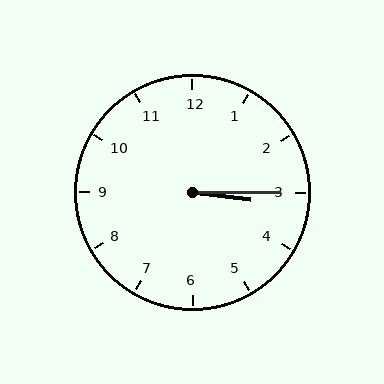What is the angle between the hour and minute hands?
Approximately 8 degrees.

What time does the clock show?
3:15.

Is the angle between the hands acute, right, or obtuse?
It is acute.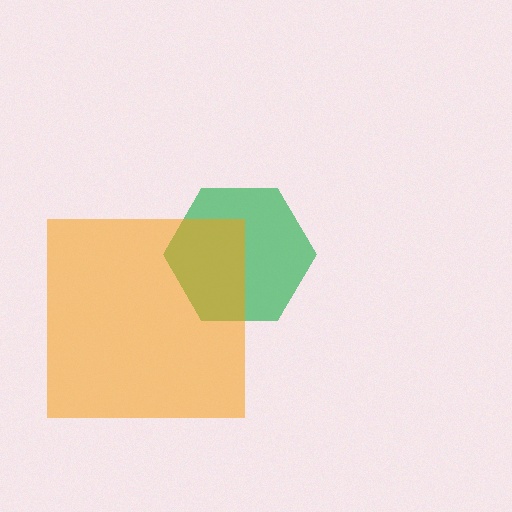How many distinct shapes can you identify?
There are 2 distinct shapes: a green hexagon, an orange square.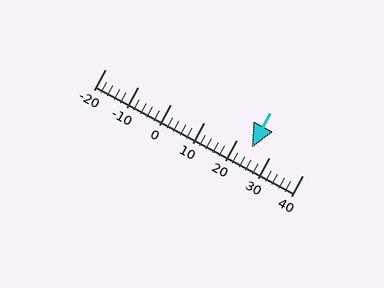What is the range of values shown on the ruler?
The ruler shows values from -20 to 40.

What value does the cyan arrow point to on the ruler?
The cyan arrow points to approximately 25.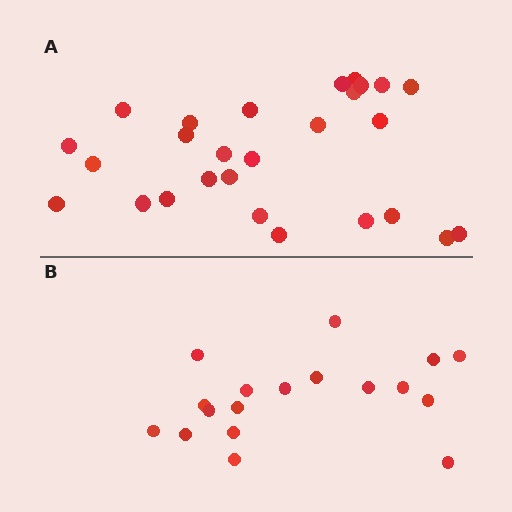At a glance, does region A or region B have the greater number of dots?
Region A (the top region) has more dots.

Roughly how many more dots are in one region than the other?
Region A has roughly 8 or so more dots than region B.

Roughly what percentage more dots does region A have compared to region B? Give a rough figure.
About 50% more.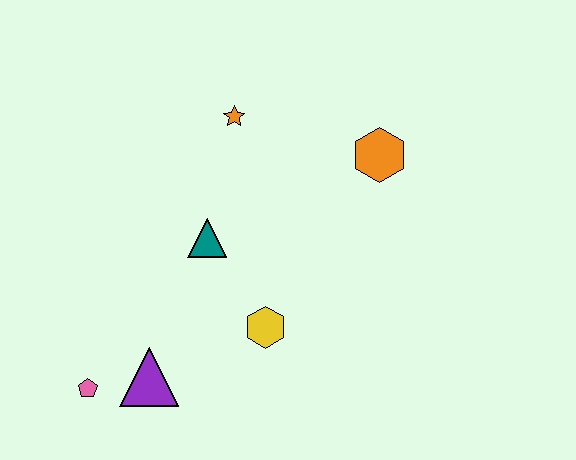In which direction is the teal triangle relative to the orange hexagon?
The teal triangle is to the left of the orange hexagon.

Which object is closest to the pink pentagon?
The purple triangle is closest to the pink pentagon.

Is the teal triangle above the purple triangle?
Yes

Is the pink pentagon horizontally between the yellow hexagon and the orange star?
No